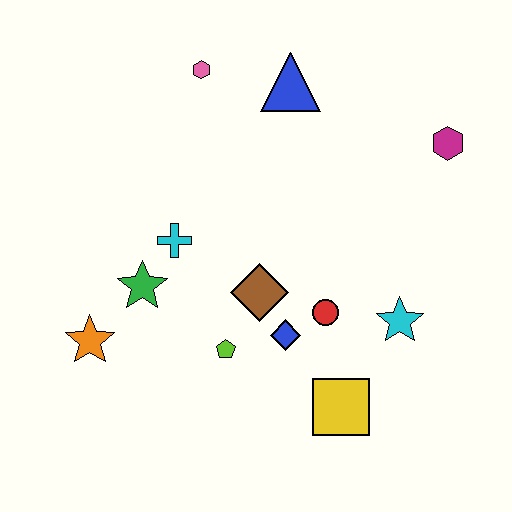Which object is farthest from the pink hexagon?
The yellow square is farthest from the pink hexagon.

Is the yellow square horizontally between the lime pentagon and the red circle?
No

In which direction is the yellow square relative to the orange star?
The yellow square is to the right of the orange star.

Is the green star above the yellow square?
Yes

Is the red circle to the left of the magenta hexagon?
Yes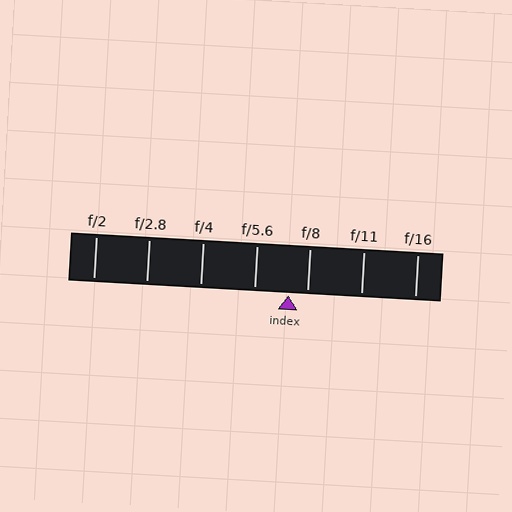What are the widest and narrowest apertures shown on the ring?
The widest aperture shown is f/2 and the narrowest is f/16.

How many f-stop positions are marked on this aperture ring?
There are 7 f-stop positions marked.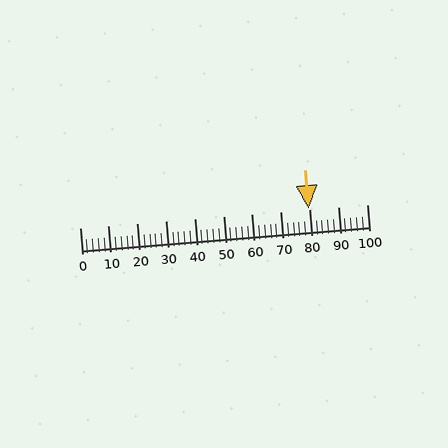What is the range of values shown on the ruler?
The ruler shows values from 0 to 100.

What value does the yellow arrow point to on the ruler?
The yellow arrow points to approximately 80.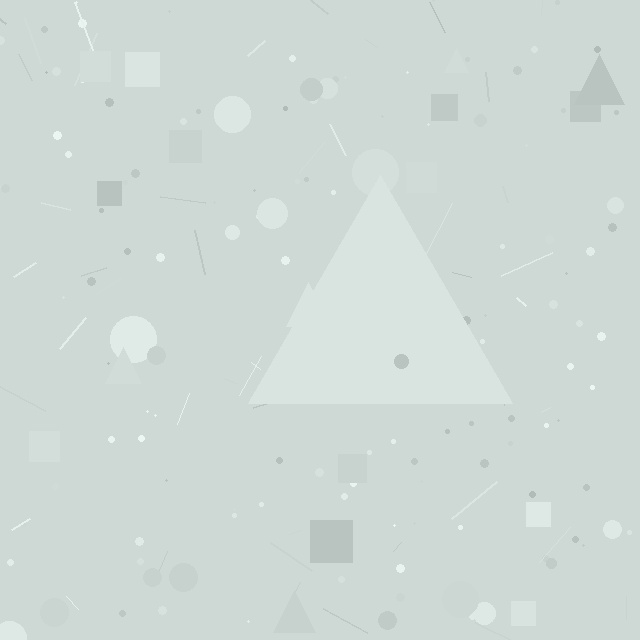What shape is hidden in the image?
A triangle is hidden in the image.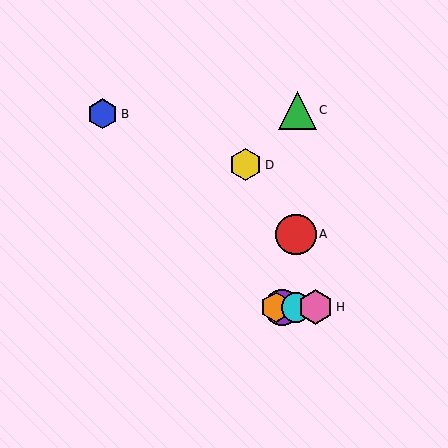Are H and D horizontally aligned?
No, H is at y≈307 and D is at y≈165.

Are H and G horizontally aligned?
Yes, both are at y≈307.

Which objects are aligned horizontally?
Objects E, F, G, H are aligned horizontally.